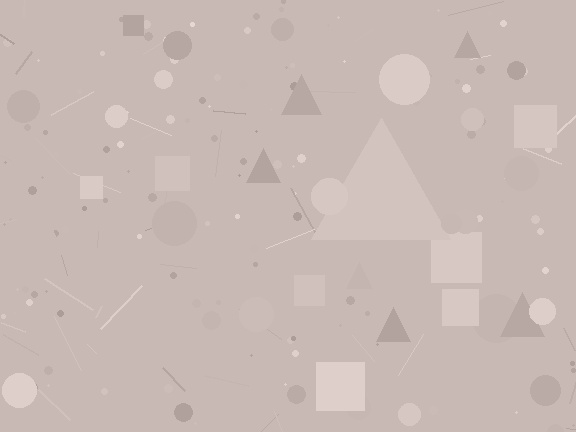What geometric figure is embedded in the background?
A triangle is embedded in the background.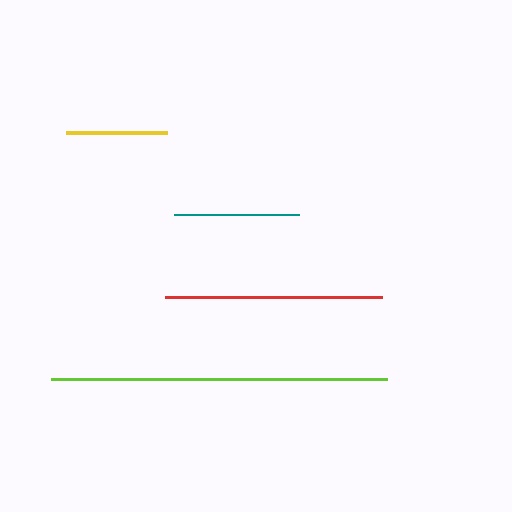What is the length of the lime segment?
The lime segment is approximately 336 pixels long.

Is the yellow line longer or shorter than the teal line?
The teal line is longer than the yellow line.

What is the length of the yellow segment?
The yellow segment is approximately 101 pixels long.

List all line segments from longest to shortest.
From longest to shortest: lime, red, teal, yellow.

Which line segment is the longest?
The lime line is the longest at approximately 336 pixels.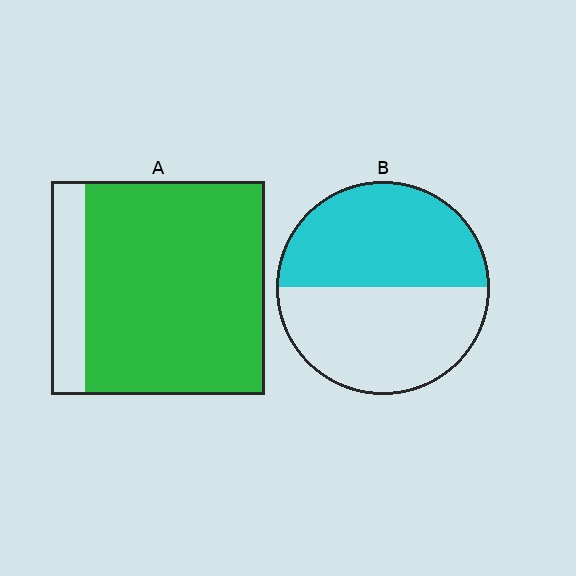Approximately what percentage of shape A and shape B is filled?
A is approximately 85% and B is approximately 50%.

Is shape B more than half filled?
Roughly half.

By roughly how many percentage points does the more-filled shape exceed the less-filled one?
By roughly 35 percentage points (A over B).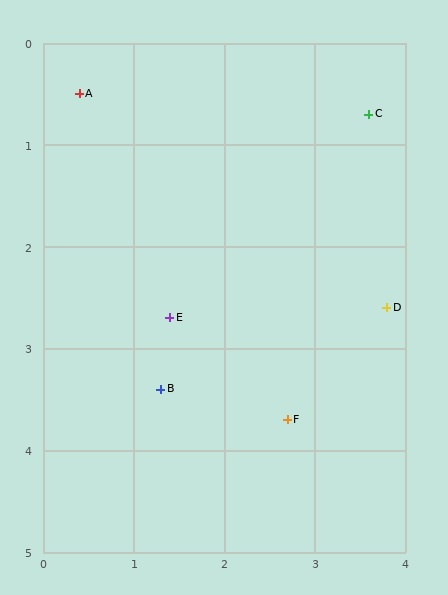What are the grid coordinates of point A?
Point A is at approximately (0.4, 0.5).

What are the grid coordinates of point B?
Point B is at approximately (1.3, 3.4).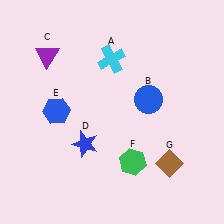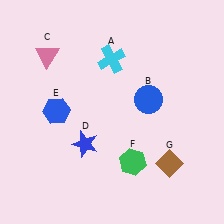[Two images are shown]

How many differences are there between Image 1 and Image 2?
There is 1 difference between the two images.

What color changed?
The triangle (C) changed from purple in Image 1 to pink in Image 2.